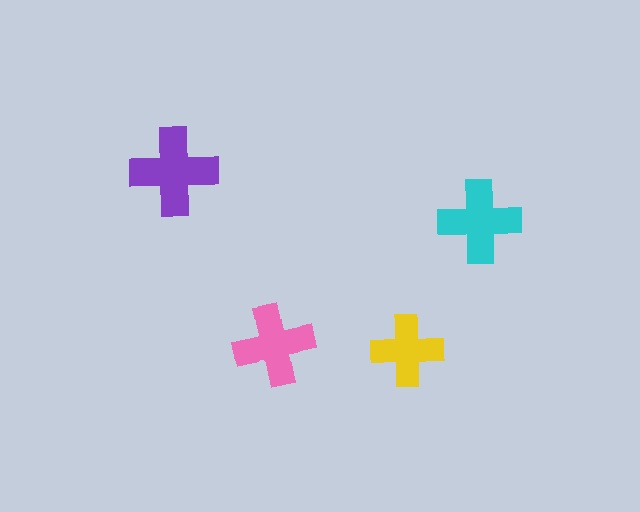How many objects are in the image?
There are 4 objects in the image.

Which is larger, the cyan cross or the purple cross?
The purple one.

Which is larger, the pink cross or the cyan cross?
The cyan one.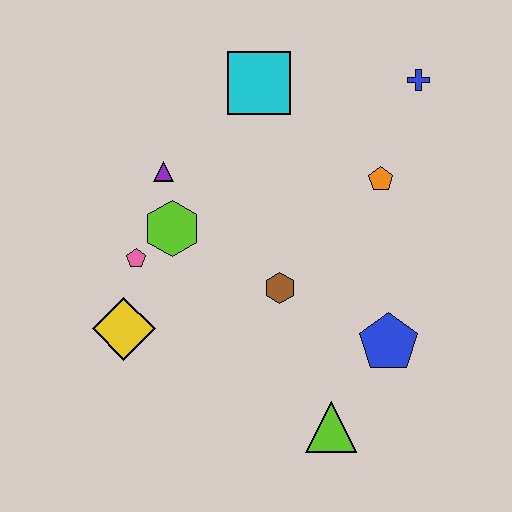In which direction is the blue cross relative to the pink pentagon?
The blue cross is to the right of the pink pentagon.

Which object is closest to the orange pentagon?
The blue cross is closest to the orange pentagon.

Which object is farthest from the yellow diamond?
The blue cross is farthest from the yellow diamond.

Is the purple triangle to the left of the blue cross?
Yes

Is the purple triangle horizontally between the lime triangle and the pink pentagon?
Yes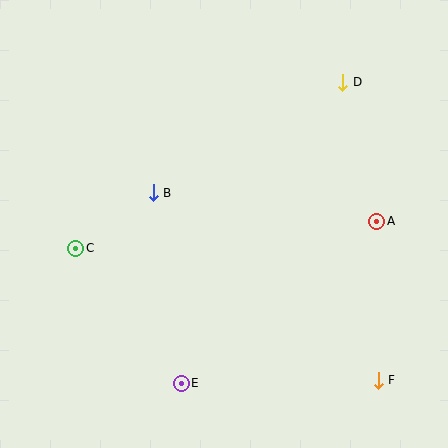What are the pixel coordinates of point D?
Point D is at (343, 82).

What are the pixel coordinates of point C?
Point C is at (76, 248).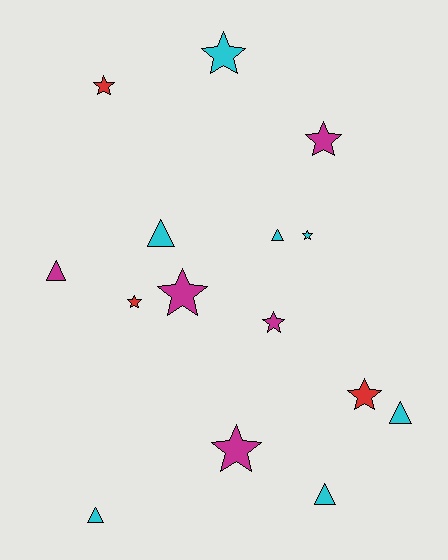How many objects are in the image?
There are 15 objects.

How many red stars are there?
There are 3 red stars.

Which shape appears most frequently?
Star, with 9 objects.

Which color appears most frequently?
Cyan, with 7 objects.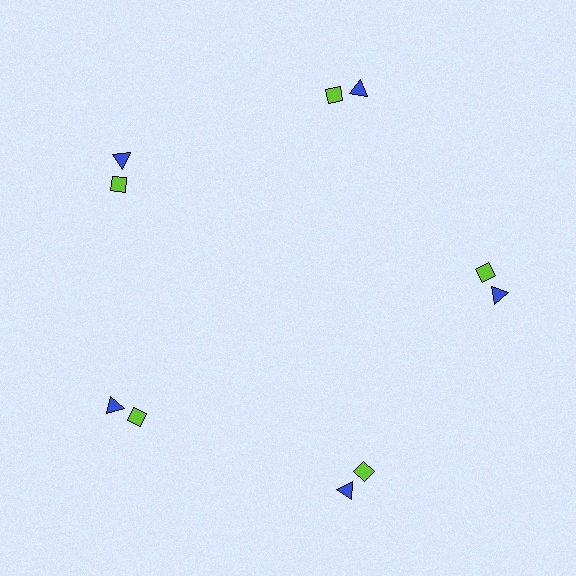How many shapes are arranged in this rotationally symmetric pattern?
There are 10 shapes, arranged in 5 groups of 2.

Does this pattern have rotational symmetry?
Yes, this pattern has 5-fold rotational symmetry. It looks the same after rotating 72 degrees around the center.